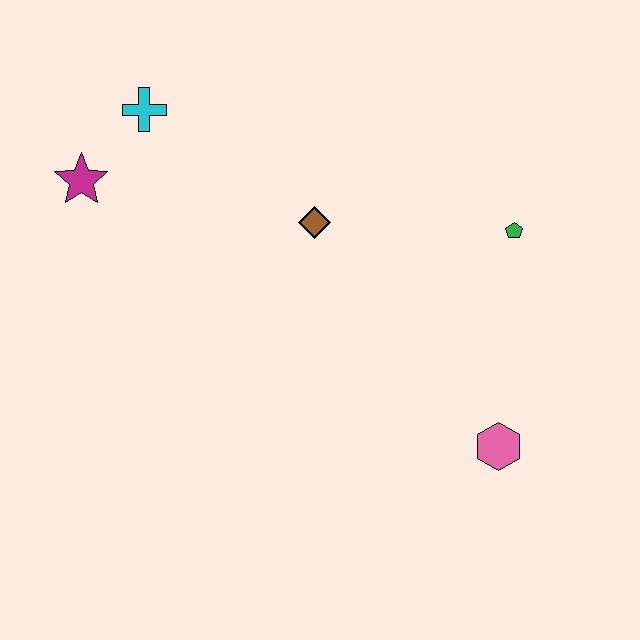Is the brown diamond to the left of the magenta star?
No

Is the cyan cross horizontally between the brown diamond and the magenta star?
Yes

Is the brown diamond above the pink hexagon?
Yes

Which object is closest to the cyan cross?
The magenta star is closest to the cyan cross.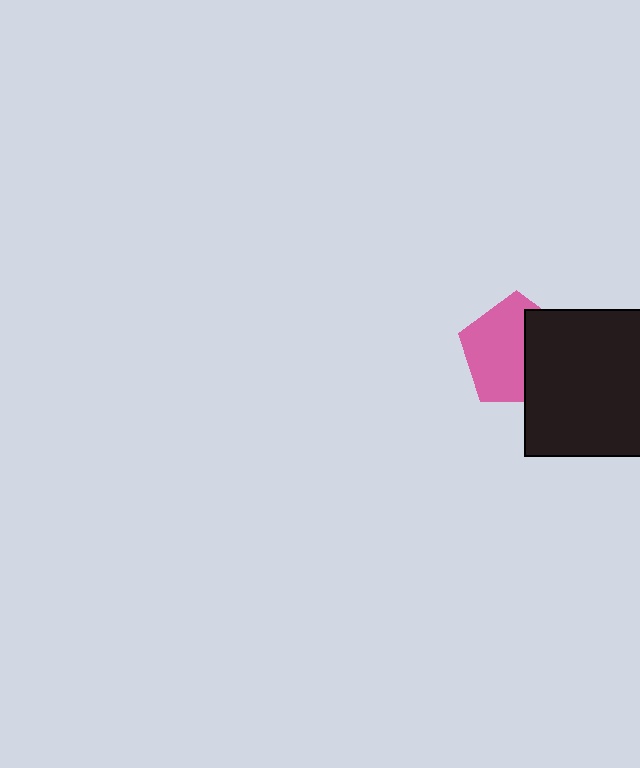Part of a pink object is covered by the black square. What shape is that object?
It is a pentagon.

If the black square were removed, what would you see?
You would see the complete pink pentagon.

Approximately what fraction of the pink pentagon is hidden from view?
Roughly 40% of the pink pentagon is hidden behind the black square.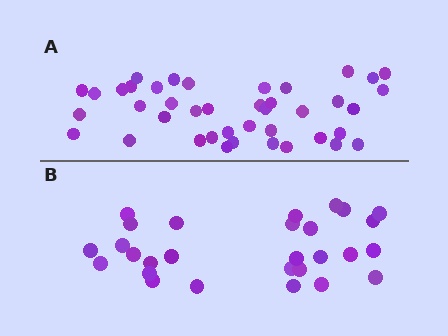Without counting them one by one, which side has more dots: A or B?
Region A (the top region) has more dots.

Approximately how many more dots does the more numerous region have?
Region A has approximately 15 more dots than region B.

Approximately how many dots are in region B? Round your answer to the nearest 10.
About 30 dots. (The exact count is 28, which rounds to 30.)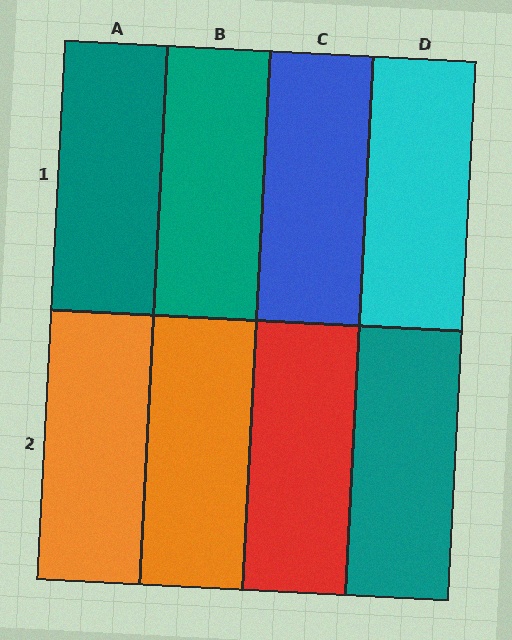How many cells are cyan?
1 cell is cyan.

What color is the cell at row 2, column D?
Teal.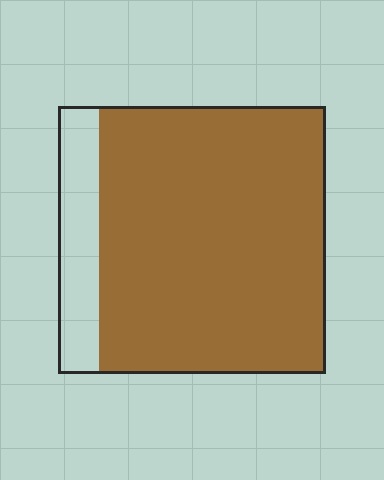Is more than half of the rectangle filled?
Yes.